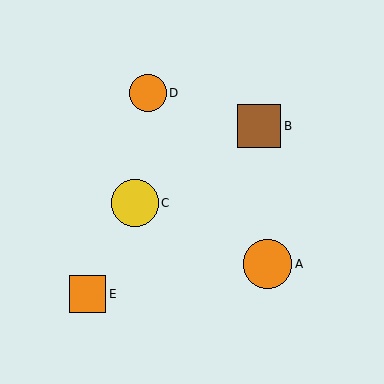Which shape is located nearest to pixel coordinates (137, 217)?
The yellow circle (labeled C) at (135, 203) is nearest to that location.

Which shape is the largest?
The orange circle (labeled A) is the largest.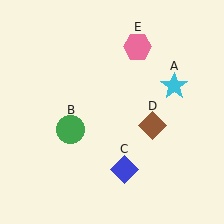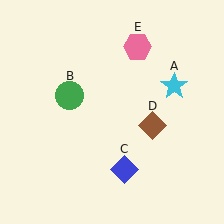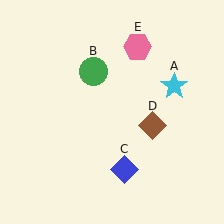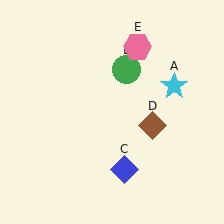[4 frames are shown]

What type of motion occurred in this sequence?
The green circle (object B) rotated clockwise around the center of the scene.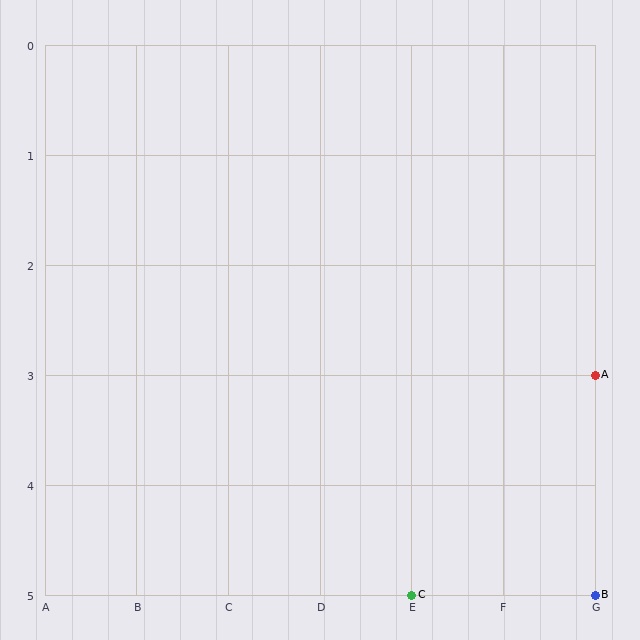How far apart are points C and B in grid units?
Points C and B are 2 columns apart.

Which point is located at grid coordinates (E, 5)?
Point C is at (E, 5).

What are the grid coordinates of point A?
Point A is at grid coordinates (G, 3).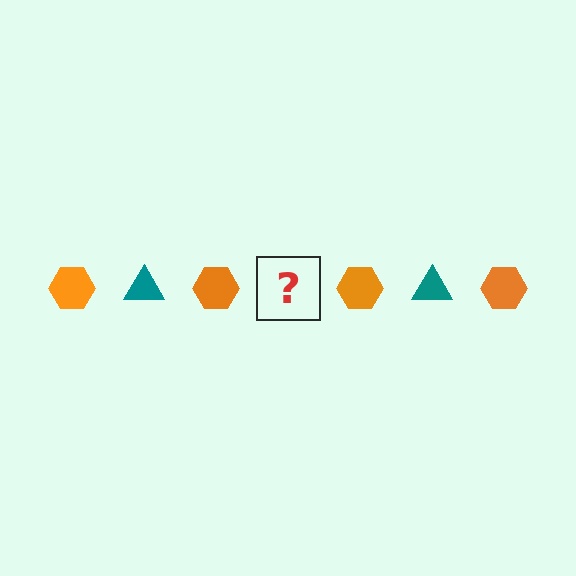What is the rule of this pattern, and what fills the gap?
The rule is that the pattern alternates between orange hexagon and teal triangle. The gap should be filled with a teal triangle.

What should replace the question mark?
The question mark should be replaced with a teal triangle.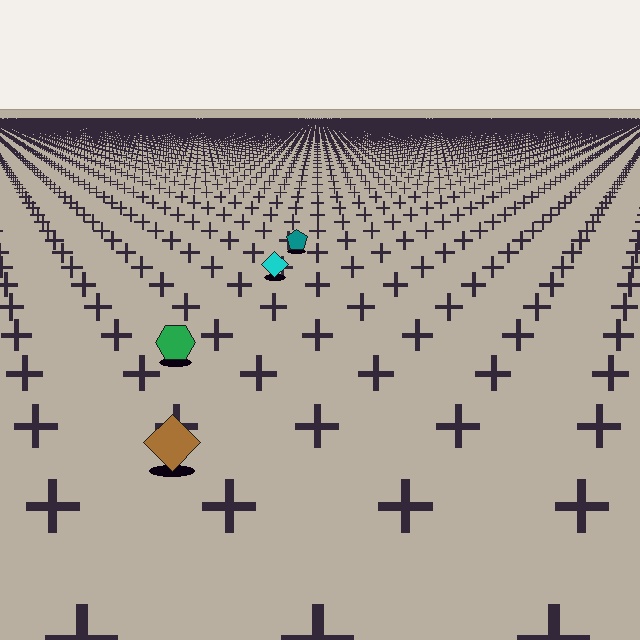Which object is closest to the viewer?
The brown diamond is closest. The texture marks near it are larger and more spread out.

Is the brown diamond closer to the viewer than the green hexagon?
Yes. The brown diamond is closer — you can tell from the texture gradient: the ground texture is coarser near it.